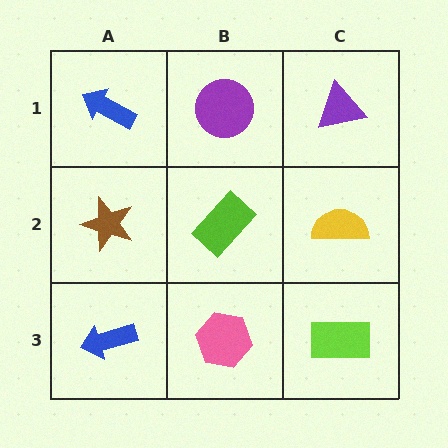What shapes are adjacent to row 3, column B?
A lime rectangle (row 2, column B), a blue arrow (row 3, column A), a lime rectangle (row 3, column C).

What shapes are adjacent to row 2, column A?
A blue arrow (row 1, column A), a blue arrow (row 3, column A), a lime rectangle (row 2, column B).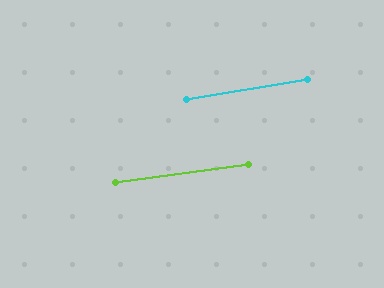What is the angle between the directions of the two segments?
Approximately 2 degrees.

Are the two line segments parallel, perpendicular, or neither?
Parallel — their directions differ by only 1.8°.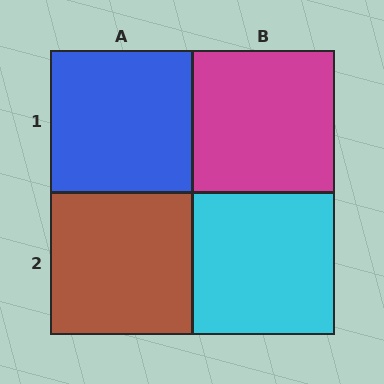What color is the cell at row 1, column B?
Magenta.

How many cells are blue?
1 cell is blue.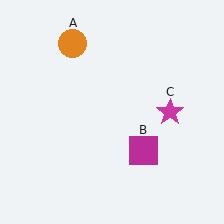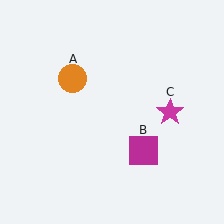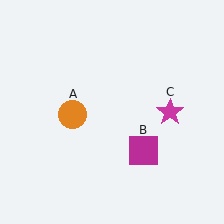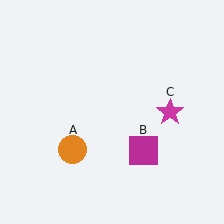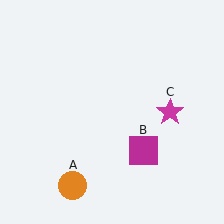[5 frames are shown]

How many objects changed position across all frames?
1 object changed position: orange circle (object A).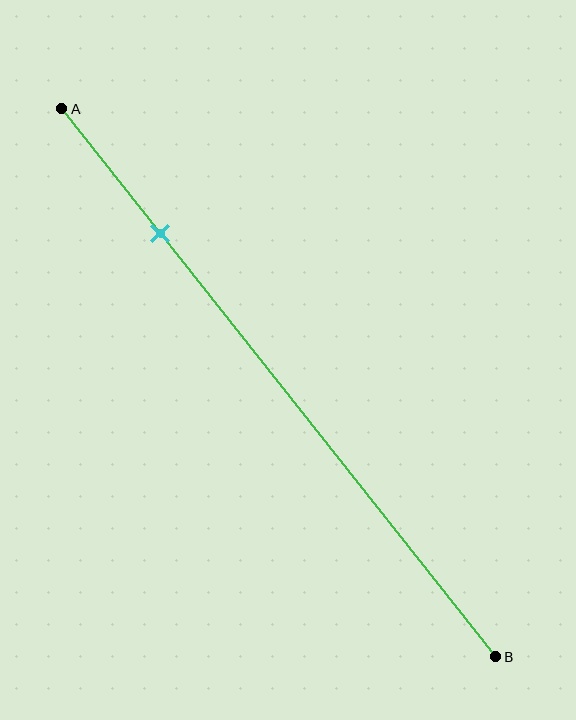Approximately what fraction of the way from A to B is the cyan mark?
The cyan mark is approximately 25% of the way from A to B.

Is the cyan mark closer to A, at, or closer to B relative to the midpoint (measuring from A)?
The cyan mark is closer to point A than the midpoint of segment AB.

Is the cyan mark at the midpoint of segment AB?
No, the mark is at about 25% from A, not at the 50% midpoint.